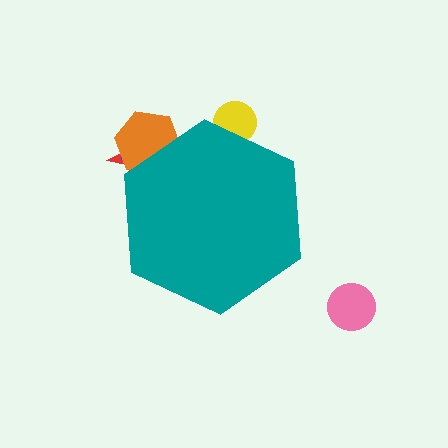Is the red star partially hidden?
Yes, the red star is partially hidden behind the teal hexagon.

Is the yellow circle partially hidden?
Yes, the yellow circle is partially hidden behind the teal hexagon.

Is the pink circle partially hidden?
No, the pink circle is fully visible.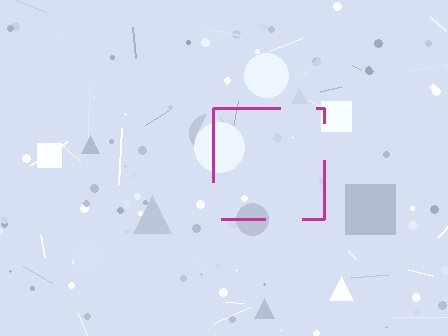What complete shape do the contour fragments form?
The contour fragments form a square.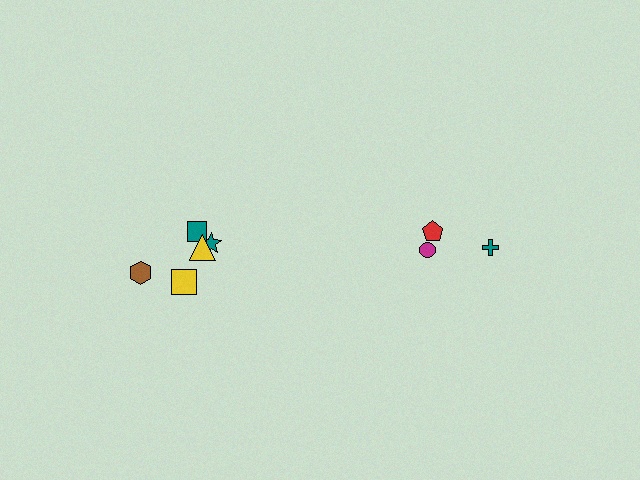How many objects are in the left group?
There are 5 objects.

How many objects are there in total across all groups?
There are 8 objects.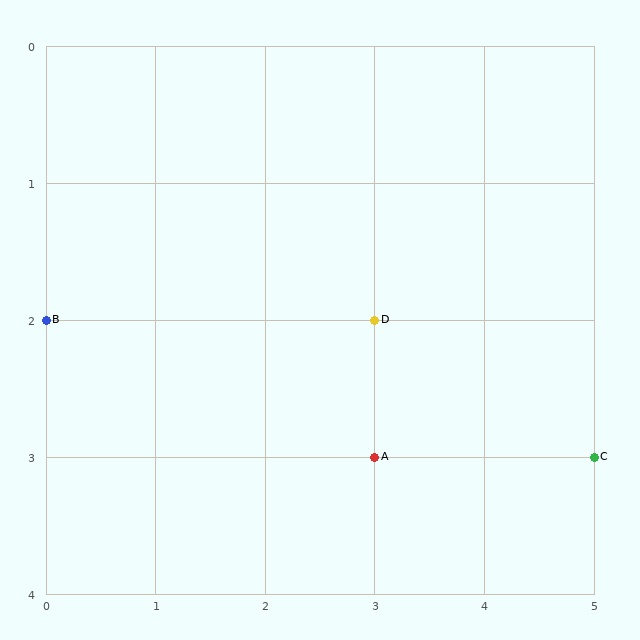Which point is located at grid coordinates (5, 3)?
Point C is at (5, 3).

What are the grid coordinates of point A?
Point A is at grid coordinates (3, 3).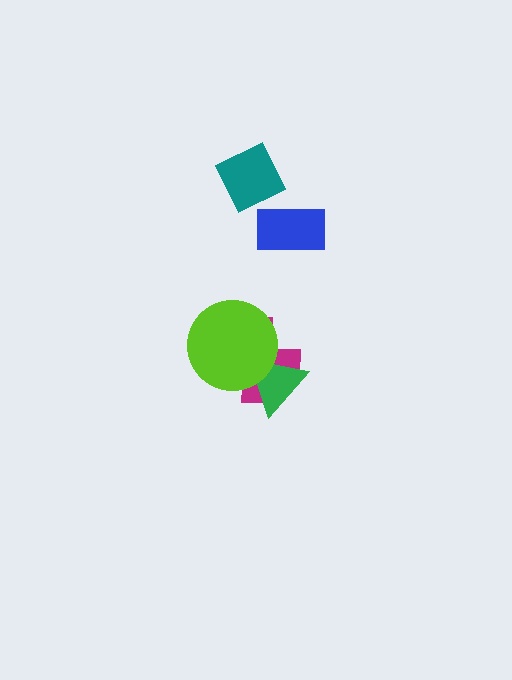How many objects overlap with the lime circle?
2 objects overlap with the lime circle.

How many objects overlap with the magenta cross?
2 objects overlap with the magenta cross.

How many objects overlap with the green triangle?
2 objects overlap with the green triangle.